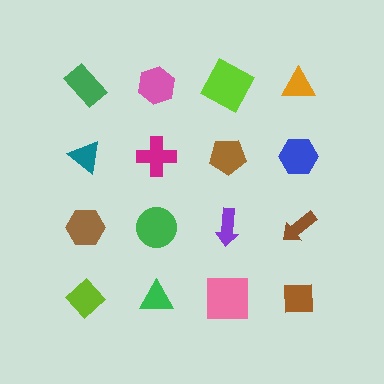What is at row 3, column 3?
A purple arrow.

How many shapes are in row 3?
4 shapes.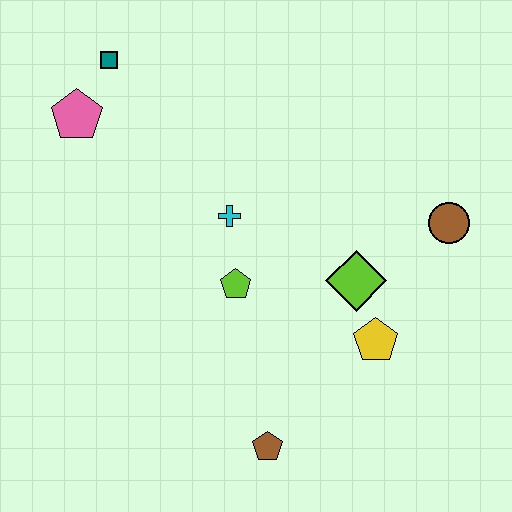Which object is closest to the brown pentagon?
The yellow pentagon is closest to the brown pentagon.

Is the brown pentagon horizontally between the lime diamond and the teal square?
Yes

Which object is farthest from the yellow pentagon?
The teal square is farthest from the yellow pentagon.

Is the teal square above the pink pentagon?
Yes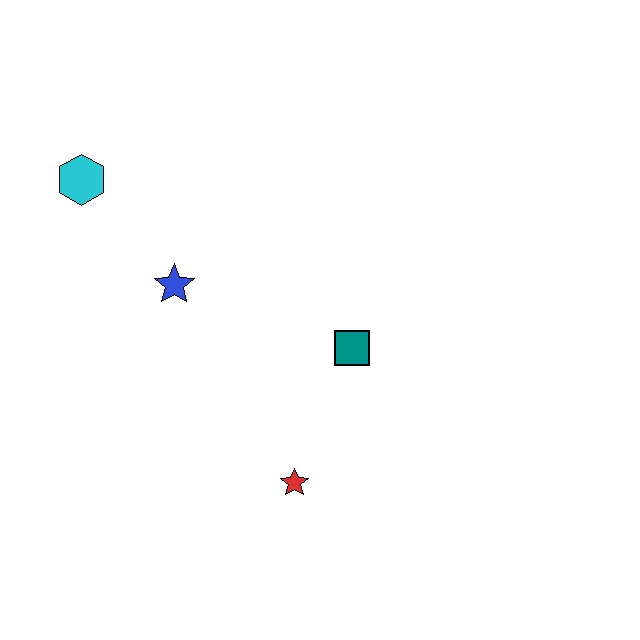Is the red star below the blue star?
Yes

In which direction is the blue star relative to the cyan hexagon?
The blue star is below the cyan hexagon.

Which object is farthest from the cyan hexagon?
The red star is farthest from the cyan hexagon.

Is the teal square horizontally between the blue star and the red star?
No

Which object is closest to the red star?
The teal square is closest to the red star.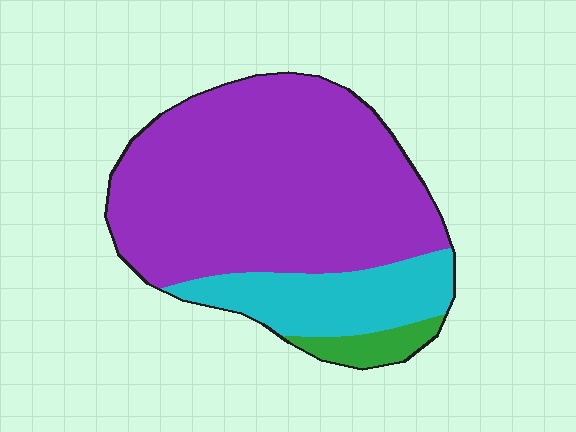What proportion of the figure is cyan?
Cyan takes up less than a quarter of the figure.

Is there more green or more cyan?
Cyan.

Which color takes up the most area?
Purple, at roughly 75%.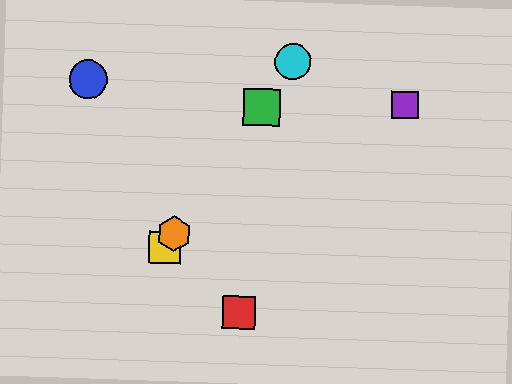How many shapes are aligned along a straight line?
4 shapes (the green square, the yellow square, the orange hexagon, the cyan circle) are aligned along a straight line.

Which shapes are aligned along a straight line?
The green square, the yellow square, the orange hexagon, the cyan circle are aligned along a straight line.